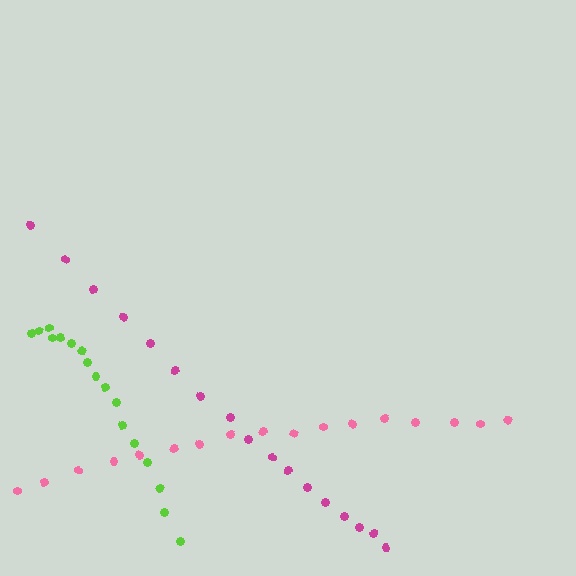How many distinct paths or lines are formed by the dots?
There are 3 distinct paths.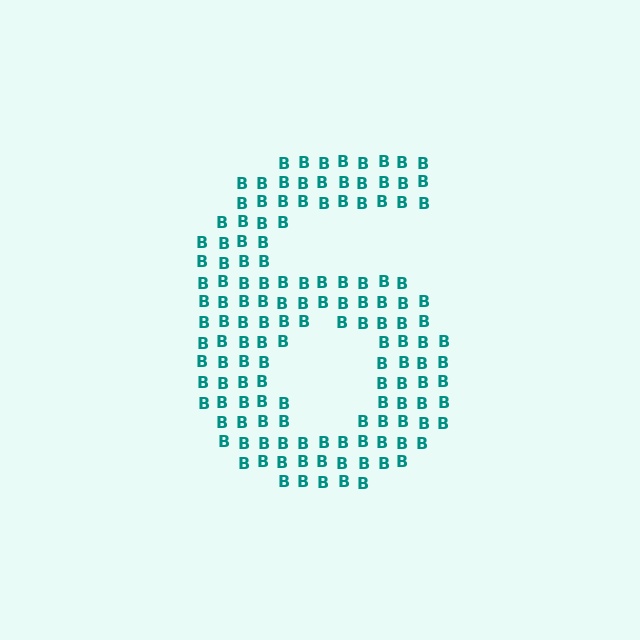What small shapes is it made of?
It is made of small letter B's.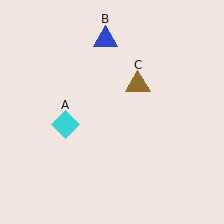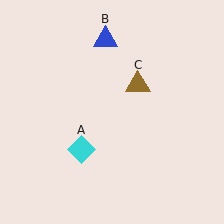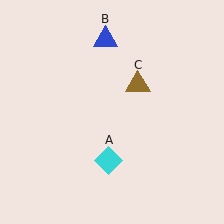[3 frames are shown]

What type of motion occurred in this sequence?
The cyan diamond (object A) rotated counterclockwise around the center of the scene.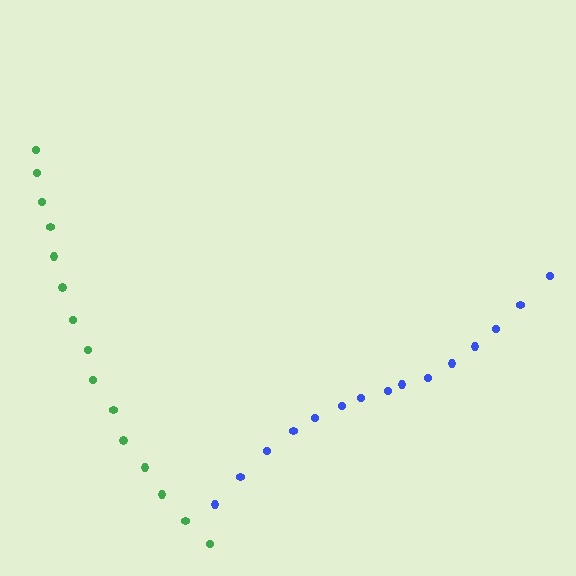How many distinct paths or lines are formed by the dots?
There are 2 distinct paths.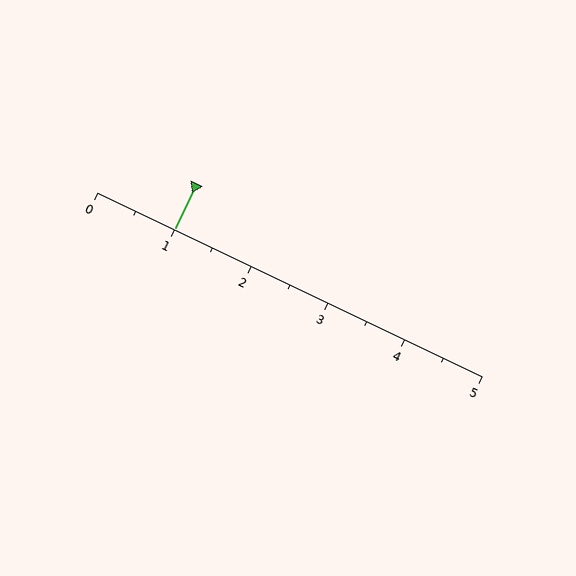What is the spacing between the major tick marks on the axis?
The major ticks are spaced 1 apart.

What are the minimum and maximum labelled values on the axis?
The axis runs from 0 to 5.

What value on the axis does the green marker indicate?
The marker indicates approximately 1.